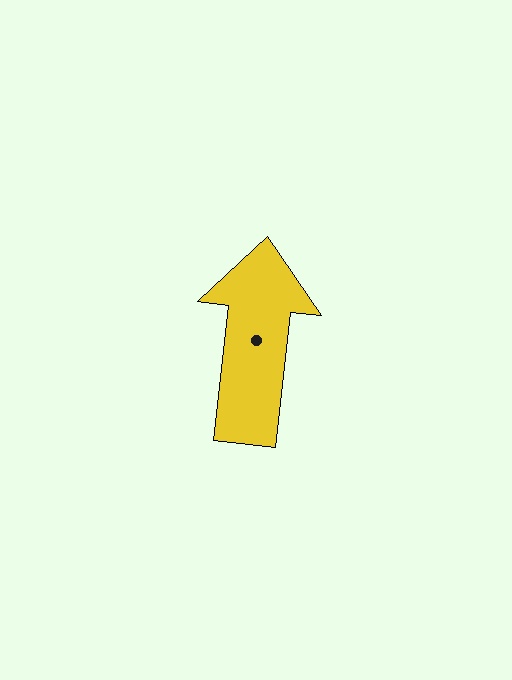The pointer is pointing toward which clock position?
Roughly 12 o'clock.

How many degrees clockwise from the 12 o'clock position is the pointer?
Approximately 6 degrees.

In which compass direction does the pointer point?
North.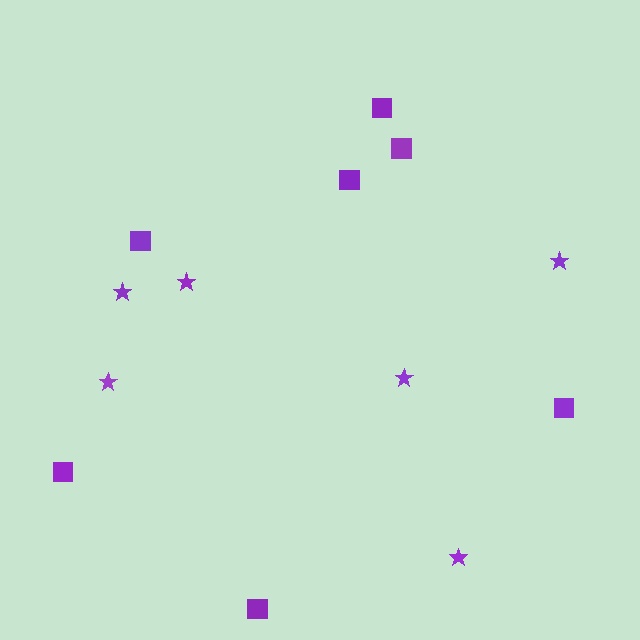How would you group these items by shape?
There are 2 groups: one group of squares (7) and one group of stars (6).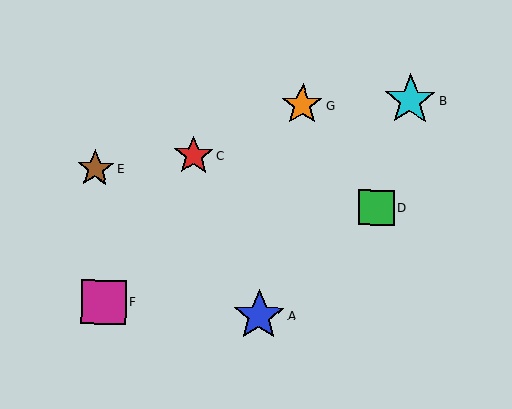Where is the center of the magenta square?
The center of the magenta square is at (104, 302).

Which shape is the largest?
The blue star (labeled A) is the largest.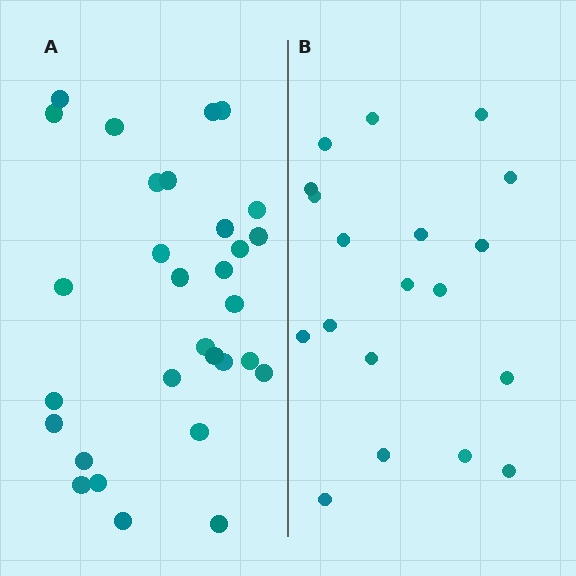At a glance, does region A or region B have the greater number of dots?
Region A (the left region) has more dots.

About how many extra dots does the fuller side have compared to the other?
Region A has roughly 12 or so more dots than region B.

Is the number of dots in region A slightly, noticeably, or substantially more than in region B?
Region A has substantially more. The ratio is roughly 1.6 to 1.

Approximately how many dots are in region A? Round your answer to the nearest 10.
About 30 dots.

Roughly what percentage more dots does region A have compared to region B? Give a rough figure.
About 60% more.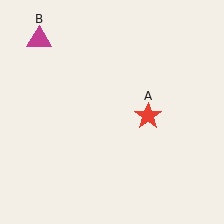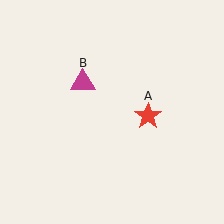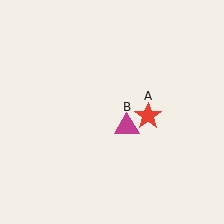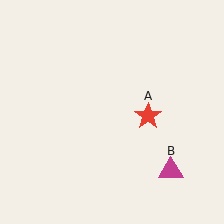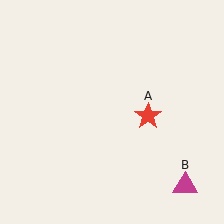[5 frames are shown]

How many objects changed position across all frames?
1 object changed position: magenta triangle (object B).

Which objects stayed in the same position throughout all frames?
Red star (object A) remained stationary.